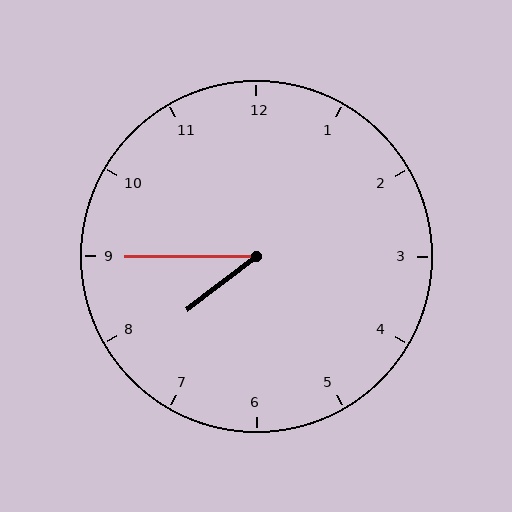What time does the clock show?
7:45.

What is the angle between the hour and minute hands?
Approximately 38 degrees.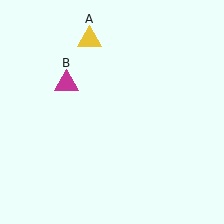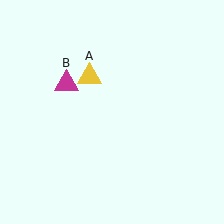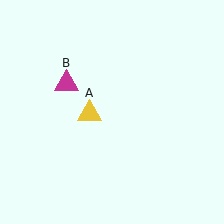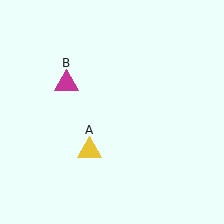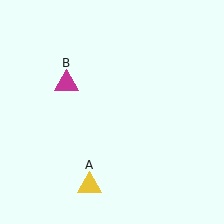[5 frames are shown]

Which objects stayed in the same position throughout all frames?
Magenta triangle (object B) remained stationary.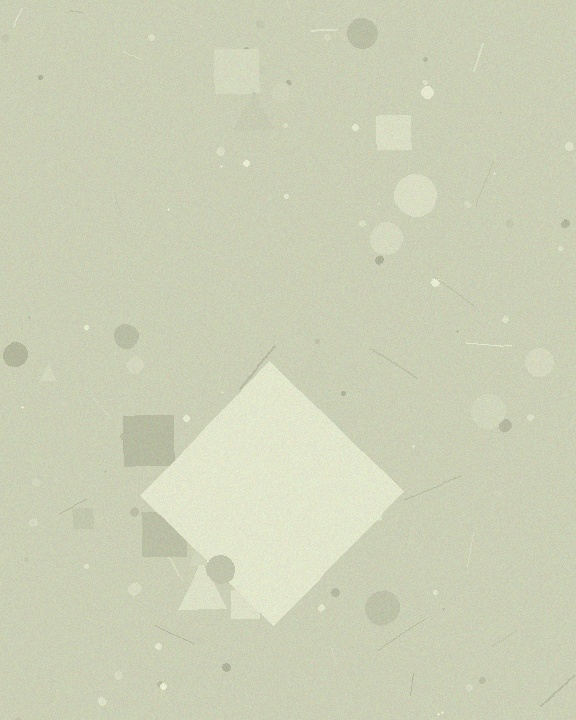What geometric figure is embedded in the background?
A diamond is embedded in the background.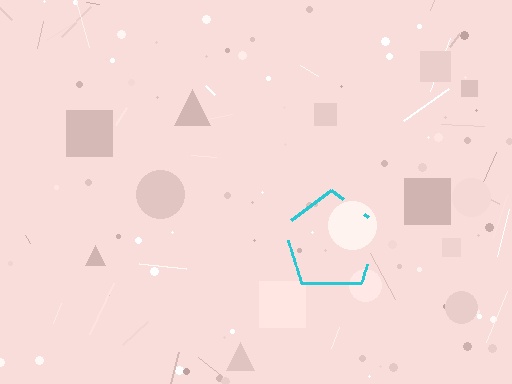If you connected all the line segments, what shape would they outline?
They would outline a pentagon.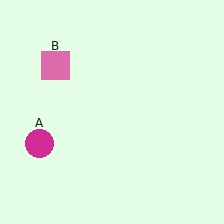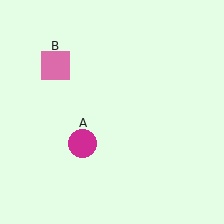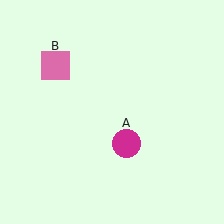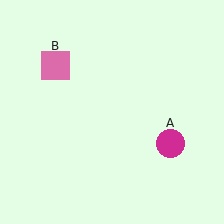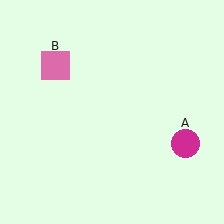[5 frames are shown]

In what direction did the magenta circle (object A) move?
The magenta circle (object A) moved right.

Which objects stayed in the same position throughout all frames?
Pink square (object B) remained stationary.